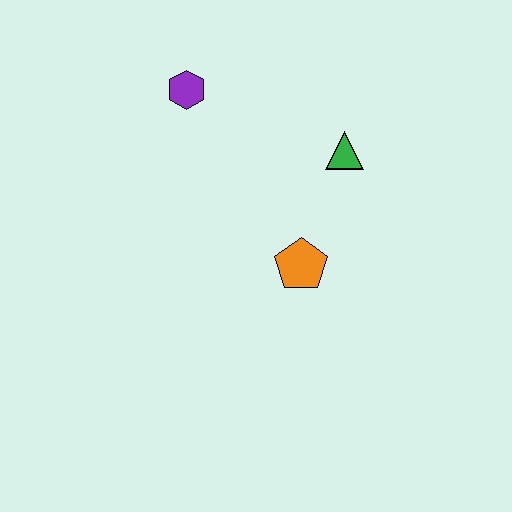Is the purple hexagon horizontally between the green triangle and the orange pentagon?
No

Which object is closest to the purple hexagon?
The green triangle is closest to the purple hexagon.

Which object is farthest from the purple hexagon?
The orange pentagon is farthest from the purple hexagon.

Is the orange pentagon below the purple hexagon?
Yes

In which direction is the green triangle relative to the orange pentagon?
The green triangle is above the orange pentagon.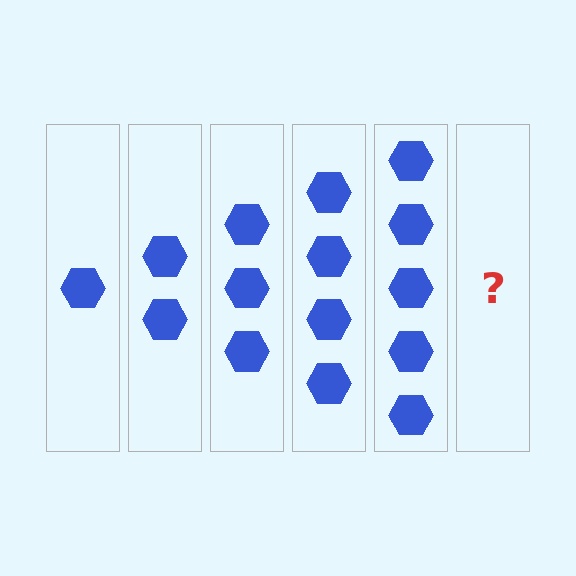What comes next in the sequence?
The next element should be 6 hexagons.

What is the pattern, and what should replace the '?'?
The pattern is that each step adds one more hexagon. The '?' should be 6 hexagons.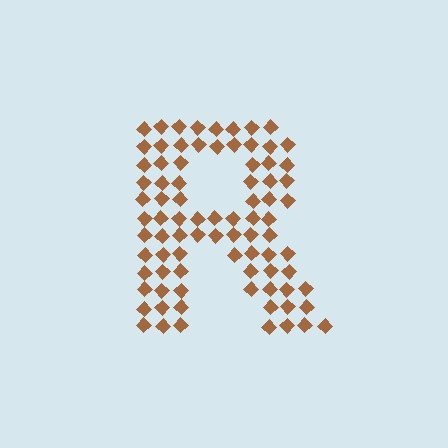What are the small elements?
The small elements are diamonds.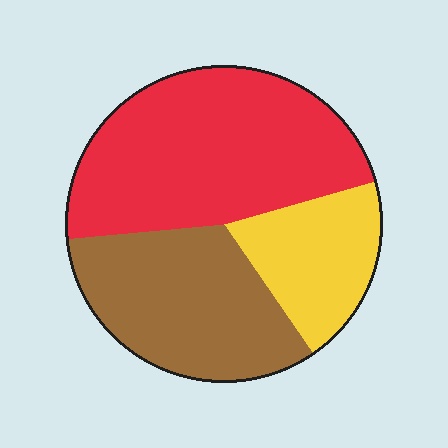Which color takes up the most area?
Red, at roughly 45%.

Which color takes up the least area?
Yellow, at roughly 20%.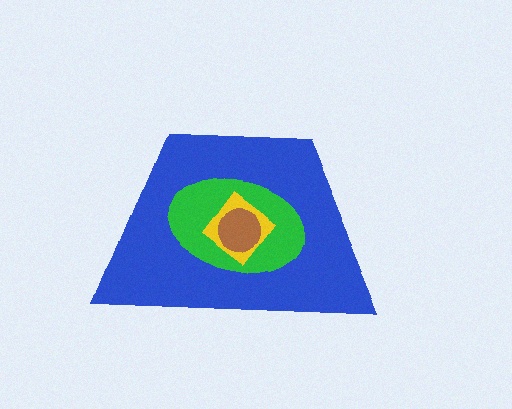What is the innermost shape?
The brown circle.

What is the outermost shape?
The blue trapezoid.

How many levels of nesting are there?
4.